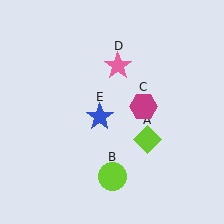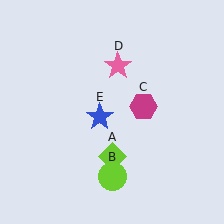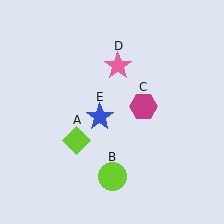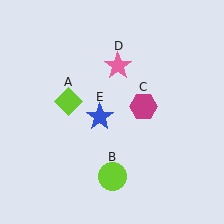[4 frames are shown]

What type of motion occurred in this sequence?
The lime diamond (object A) rotated clockwise around the center of the scene.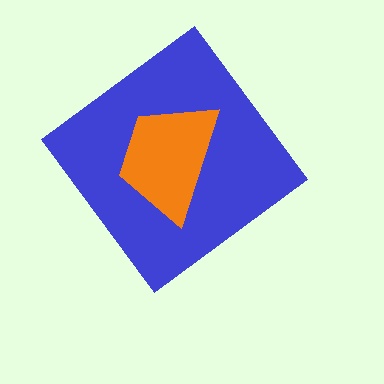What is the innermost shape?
The orange trapezoid.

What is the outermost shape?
The blue diamond.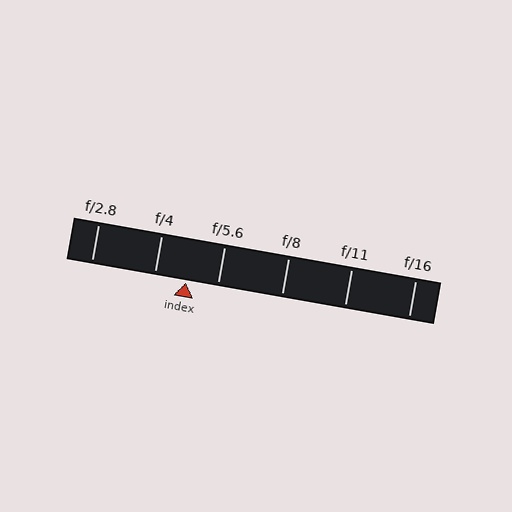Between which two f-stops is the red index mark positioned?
The index mark is between f/4 and f/5.6.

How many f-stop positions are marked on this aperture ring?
There are 6 f-stop positions marked.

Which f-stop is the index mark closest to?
The index mark is closest to f/5.6.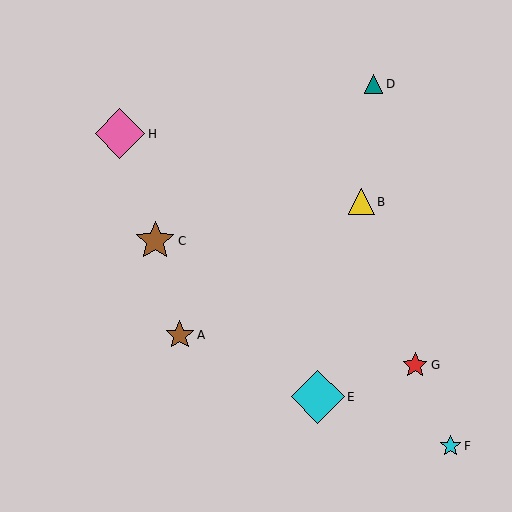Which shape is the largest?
The cyan diamond (labeled E) is the largest.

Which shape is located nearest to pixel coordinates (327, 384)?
The cyan diamond (labeled E) at (318, 397) is nearest to that location.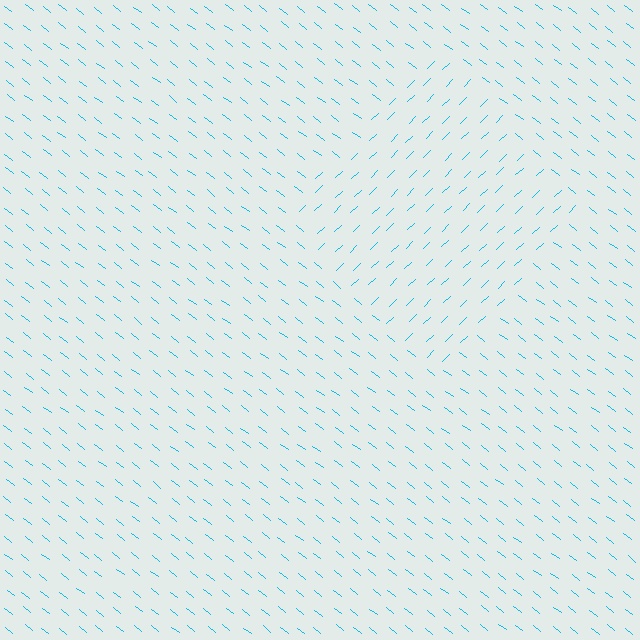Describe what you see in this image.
The image is filled with small cyan line segments. A diamond region in the image has lines oriented differently from the surrounding lines, creating a visible texture boundary.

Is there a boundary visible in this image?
Yes, there is a texture boundary formed by a change in line orientation.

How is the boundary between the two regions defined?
The boundary is defined purely by a change in line orientation (approximately 82 degrees difference). All lines are the same color and thickness.